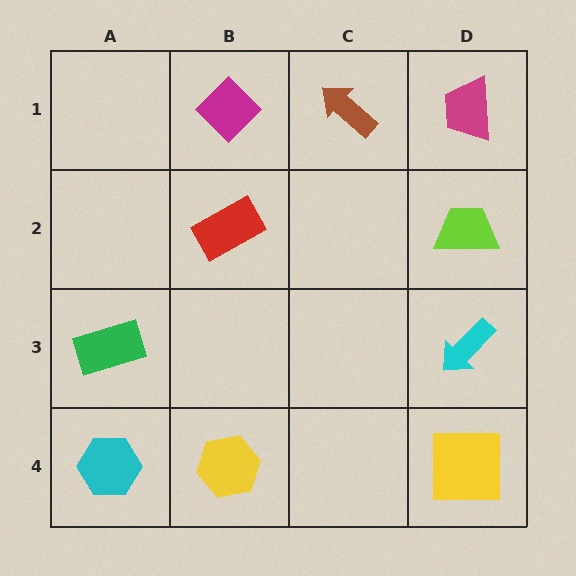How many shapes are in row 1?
3 shapes.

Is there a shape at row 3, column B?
No, that cell is empty.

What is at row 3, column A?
A green rectangle.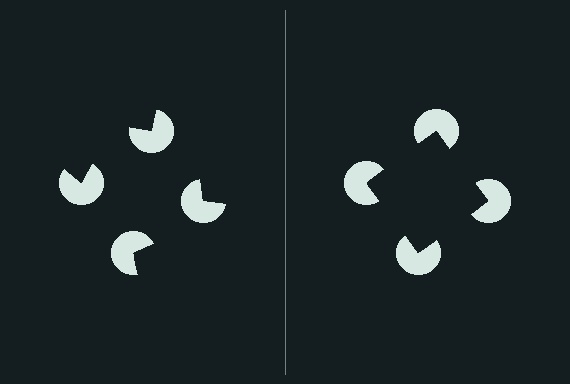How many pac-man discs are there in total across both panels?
8 — 4 on each side.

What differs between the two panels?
The pac-man discs are positioned identically on both sides; only the wedge orientations differ. On the right they align to a square; on the left they are misaligned.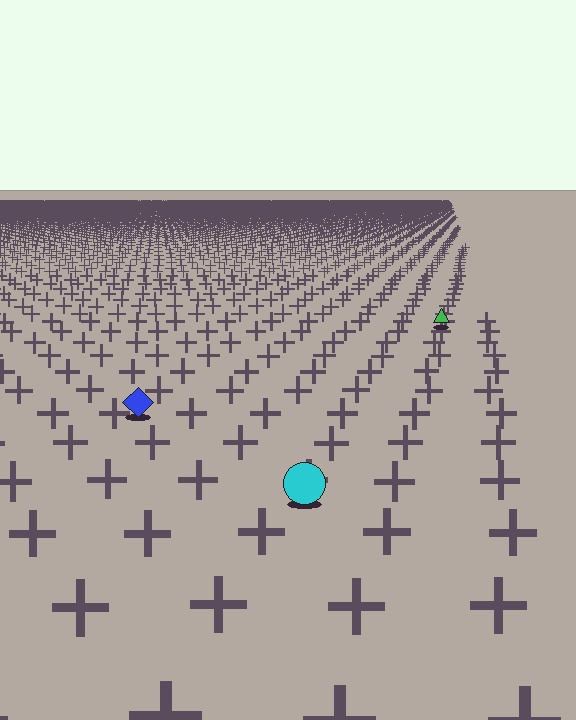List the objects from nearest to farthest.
From nearest to farthest: the cyan circle, the blue diamond, the green triangle.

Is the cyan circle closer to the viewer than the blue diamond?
Yes. The cyan circle is closer — you can tell from the texture gradient: the ground texture is coarser near it.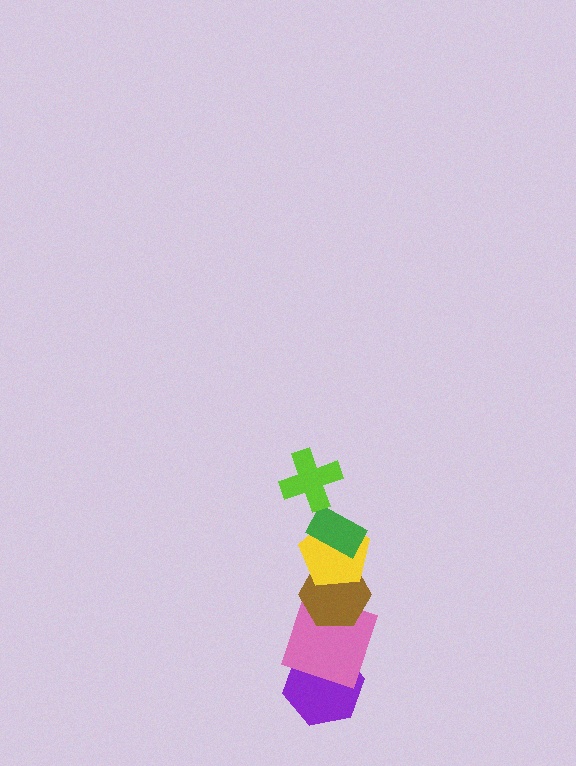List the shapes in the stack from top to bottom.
From top to bottom: the lime cross, the green rectangle, the yellow pentagon, the brown hexagon, the pink square, the purple hexagon.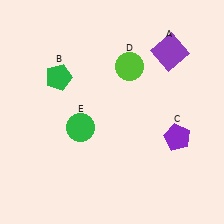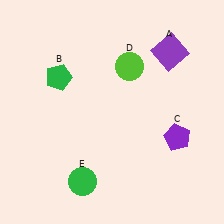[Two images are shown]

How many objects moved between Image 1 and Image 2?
1 object moved between the two images.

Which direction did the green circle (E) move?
The green circle (E) moved down.